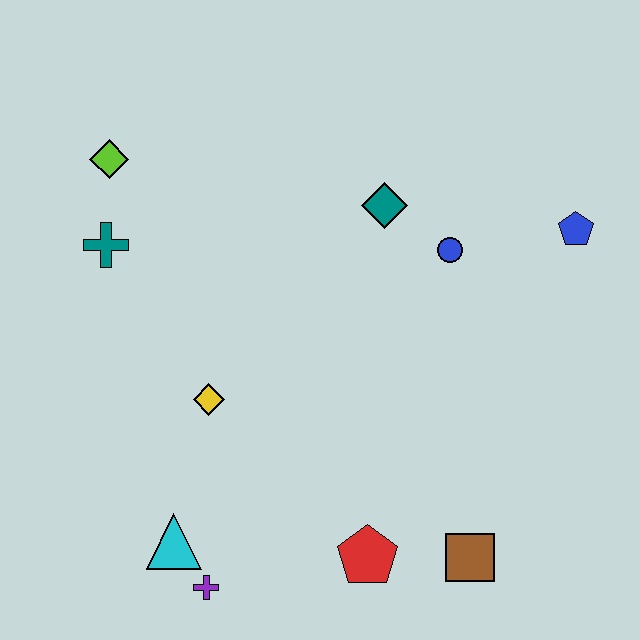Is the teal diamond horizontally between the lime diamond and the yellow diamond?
No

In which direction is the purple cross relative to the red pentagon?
The purple cross is to the left of the red pentagon.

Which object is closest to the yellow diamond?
The cyan triangle is closest to the yellow diamond.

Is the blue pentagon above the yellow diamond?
Yes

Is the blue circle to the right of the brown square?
No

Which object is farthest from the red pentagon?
The lime diamond is farthest from the red pentagon.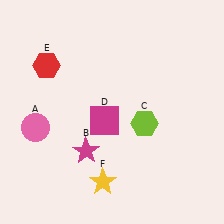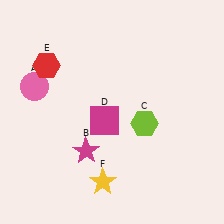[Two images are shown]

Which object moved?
The pink circle (A) moved up.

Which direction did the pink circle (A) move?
The pink circle (A) moved up.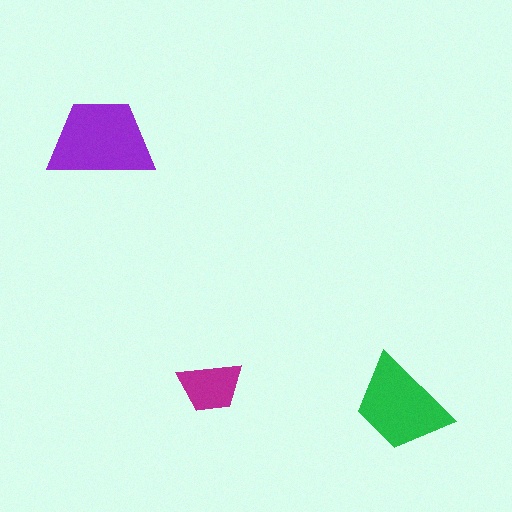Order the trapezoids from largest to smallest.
the purple one, the green one, the magenta one.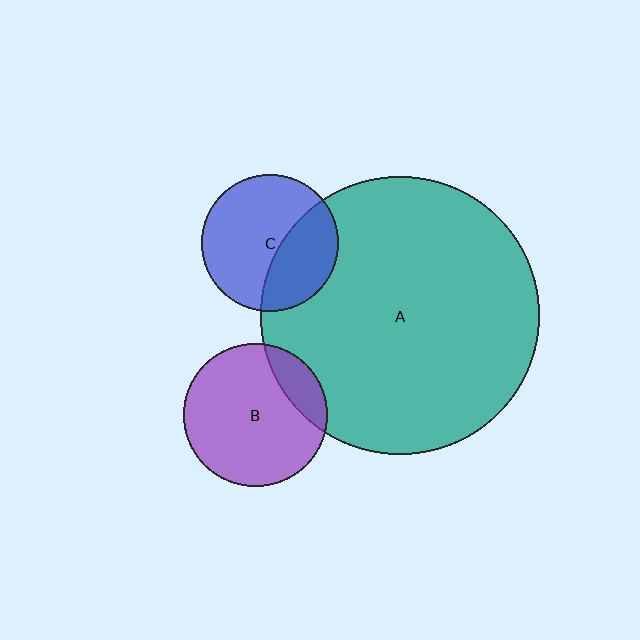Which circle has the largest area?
Circle A (teal).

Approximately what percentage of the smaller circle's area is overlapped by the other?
Approximately 15%.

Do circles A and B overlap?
Yes.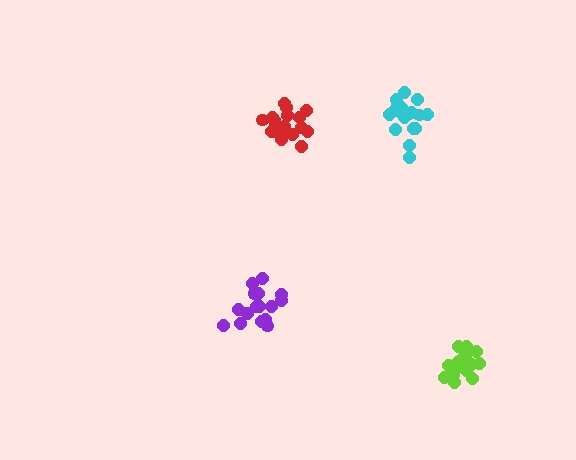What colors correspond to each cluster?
The clusters are colored: purple, red, cyan, lime.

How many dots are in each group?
Group 1: 16 dots, Group 2: 19 dots, Group 3: 18 dots, Group 4: 17 dots (70 total).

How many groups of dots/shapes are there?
There are 4 groups.